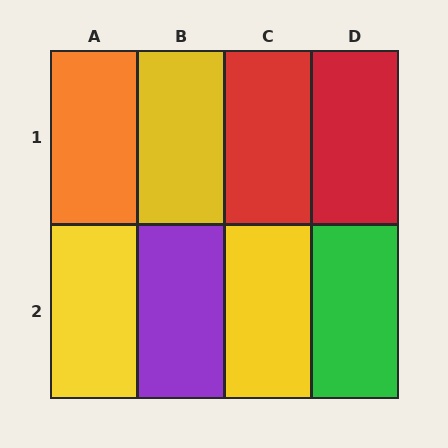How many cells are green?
1 cell is green.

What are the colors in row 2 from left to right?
Yellow, purple, yellow, green.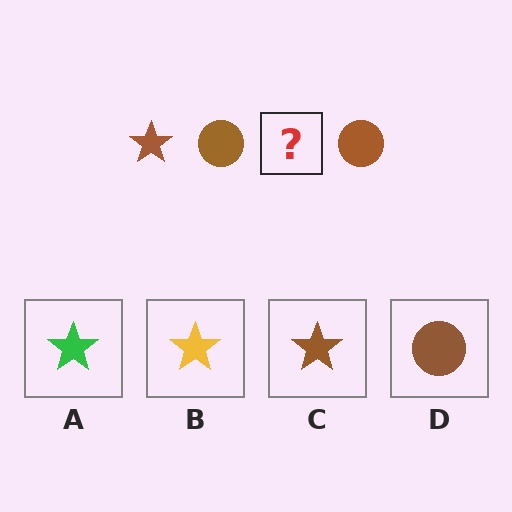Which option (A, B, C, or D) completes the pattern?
C.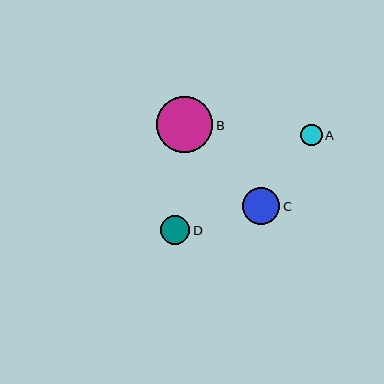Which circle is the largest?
Circle B is the largest with a size of approximately 56 pixels.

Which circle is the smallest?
Circle A is the smallest with a size of approximately 22 pixels.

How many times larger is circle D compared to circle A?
Circle D is approximately 1.3 times the size of circle A.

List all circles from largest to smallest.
From largest to smallest: B, C, D, A.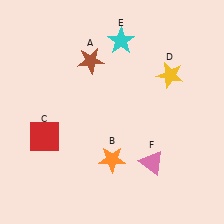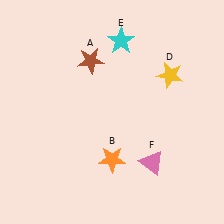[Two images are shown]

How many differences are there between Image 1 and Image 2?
There is 1 difference between the two images.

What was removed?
The red square (C) was removed in Image 2.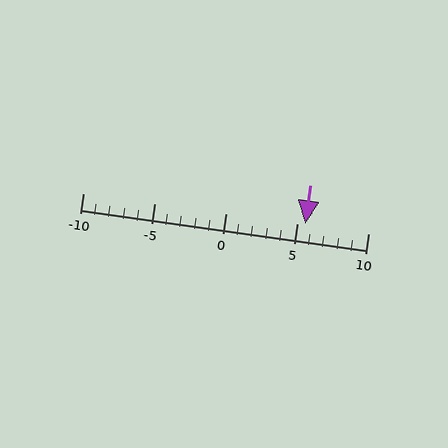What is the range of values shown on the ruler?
The ruler shows values from -10 to 10.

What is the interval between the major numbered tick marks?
The major tick marks are spaced 5 units apart.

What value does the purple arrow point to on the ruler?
The purple arrow points to approximately 6.